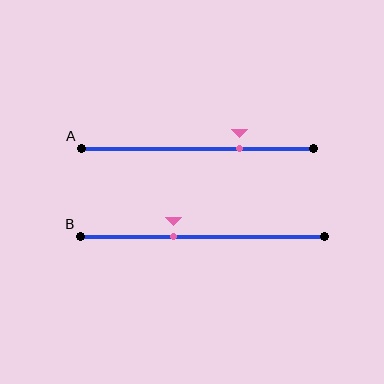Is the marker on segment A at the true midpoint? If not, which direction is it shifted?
No, the marker on segment A is shifted to the right by about 18% of the segment length.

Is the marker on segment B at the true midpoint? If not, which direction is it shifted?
No, the marker on segment B is shifted to the left by about 12% of the segment length.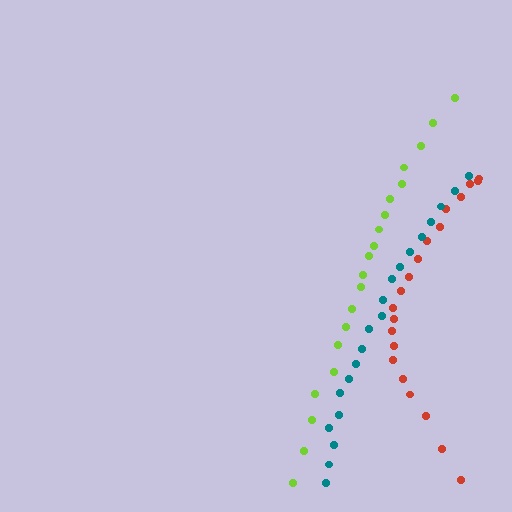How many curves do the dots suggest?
There are 3 distinct paths.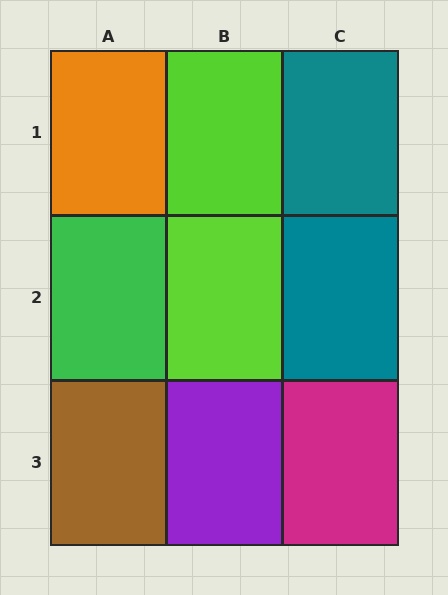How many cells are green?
1 cell is green.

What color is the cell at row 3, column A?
Brown.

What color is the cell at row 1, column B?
Lime.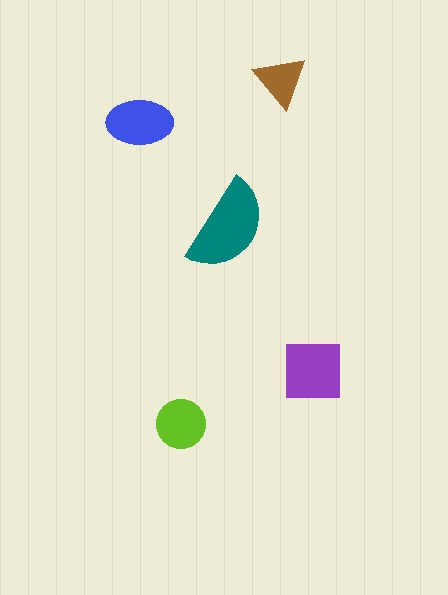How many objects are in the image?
There are 5 objects in the image.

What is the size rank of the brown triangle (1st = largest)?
5th.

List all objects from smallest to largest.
The brown triangle, the lime circle, the blue ellipse, the purple square, the teal semicircle.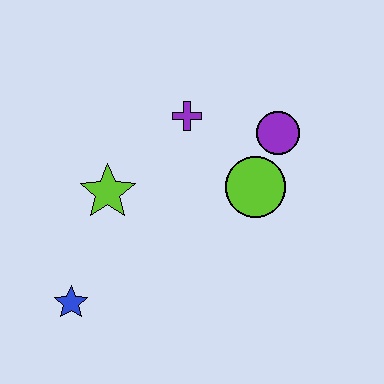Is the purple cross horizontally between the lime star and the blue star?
No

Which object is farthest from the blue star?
The purple circle is farthest from the blue star.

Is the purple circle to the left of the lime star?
No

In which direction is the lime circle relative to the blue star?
The lime circle is to the right of the blue star.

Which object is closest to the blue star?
The lime star is closest to the blue star.